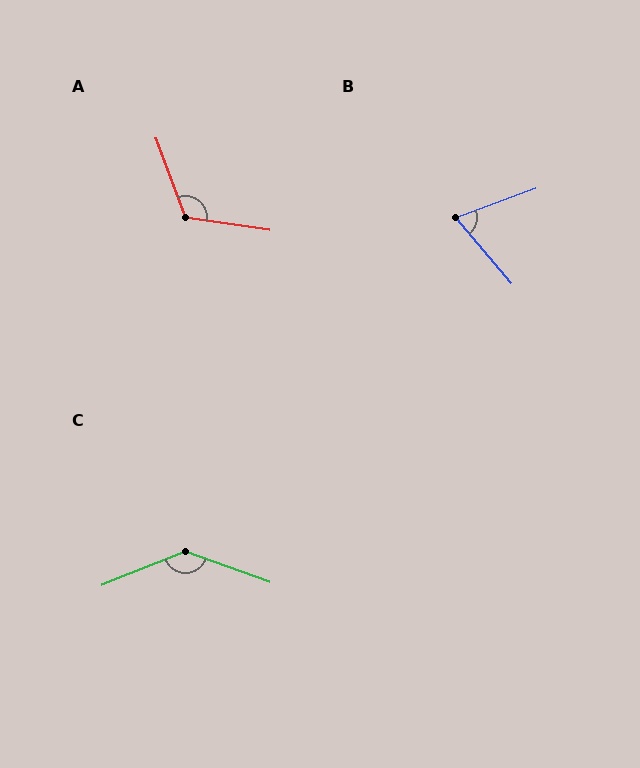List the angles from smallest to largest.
B (70°), A (118°), C (139°).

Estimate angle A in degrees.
Approximately 118 degrees.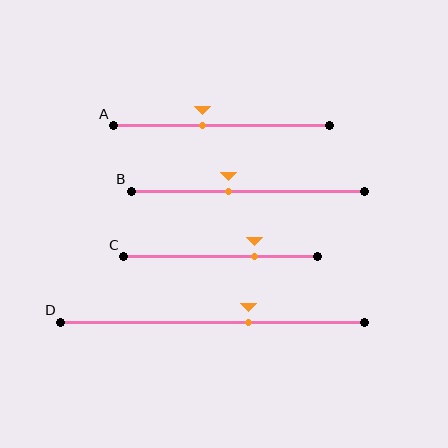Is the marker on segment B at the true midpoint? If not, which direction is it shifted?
No, the marker on segment B is shifted to the left by about 8% of the segment length.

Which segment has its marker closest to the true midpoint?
Segment B has its marker closest to the true midpoint.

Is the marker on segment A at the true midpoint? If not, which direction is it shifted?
No, the marker on segment A is shifted to the left by about 9% of the segment length.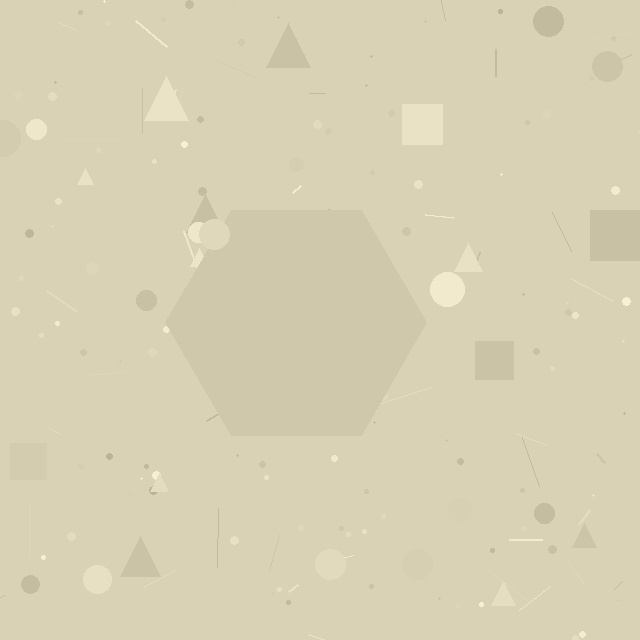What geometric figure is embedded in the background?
A hexagon is embedded in the background.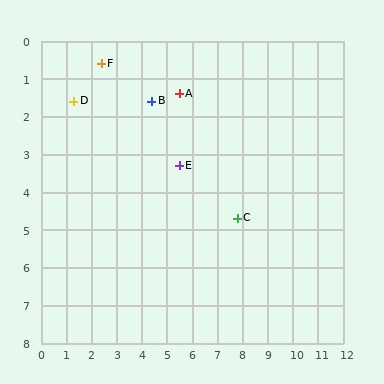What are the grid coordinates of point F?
Point F is at approximately (2.4, 0.6).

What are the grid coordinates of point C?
Point C is at approximately (7.8, 4.7).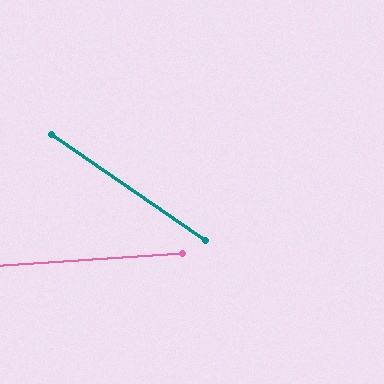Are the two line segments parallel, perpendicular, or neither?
Neither parallel nor perpendicular — they differ by about 38°.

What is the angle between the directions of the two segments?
Approximately 38 degrees.